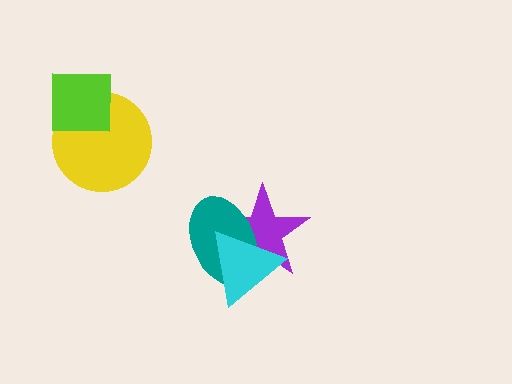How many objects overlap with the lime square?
1 object overlaps with the lime square.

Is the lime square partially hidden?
No, no other shape covers it.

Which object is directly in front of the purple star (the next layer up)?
The teal ellipse is directly in front of the purple star.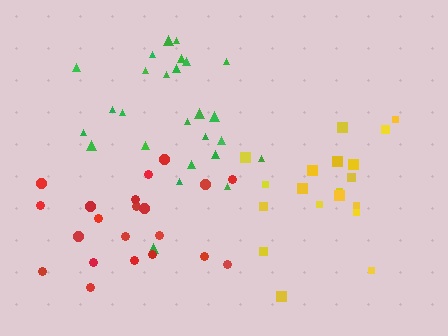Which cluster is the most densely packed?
Red.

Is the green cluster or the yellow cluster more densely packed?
Green.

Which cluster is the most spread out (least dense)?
Yellow.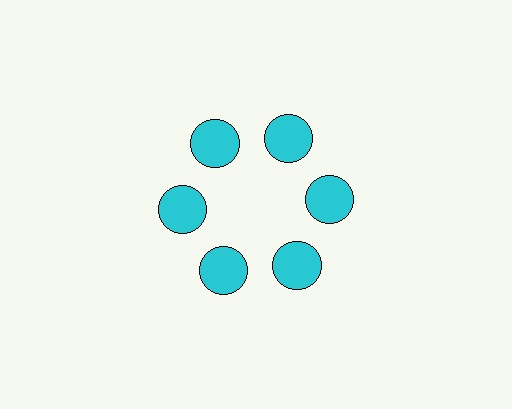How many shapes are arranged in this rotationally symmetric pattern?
There are 6 shapes, arranged in 6 groups of 1.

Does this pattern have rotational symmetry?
Yes, this pattern has 6-fold rotational symmetry. It looks the same after rotating 60 degrees around the center.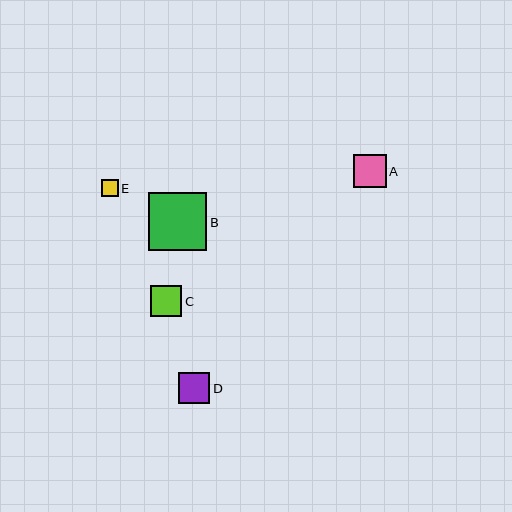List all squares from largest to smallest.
From largest to smallest: B, A, C, D, E.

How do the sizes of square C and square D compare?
Square C and square D are approximately the same size.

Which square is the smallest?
Square E is the smallest with a size of approximately 17 pixels.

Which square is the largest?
Square B is the largest with a size of approximately 58 pixels.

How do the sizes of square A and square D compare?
Square A and square D are approximately the same size.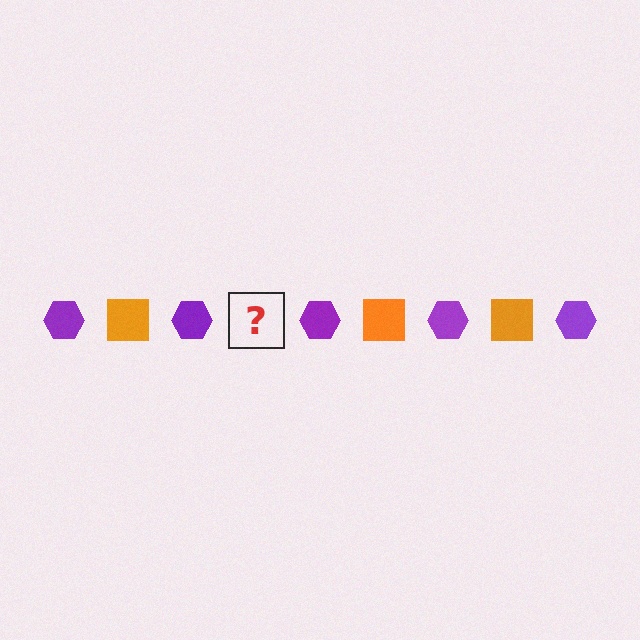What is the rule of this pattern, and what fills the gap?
The rule is that the pattern alternates between purple hexagon and orange square. The gap should be filled with an orange square.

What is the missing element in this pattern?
The missing element is an orange square.